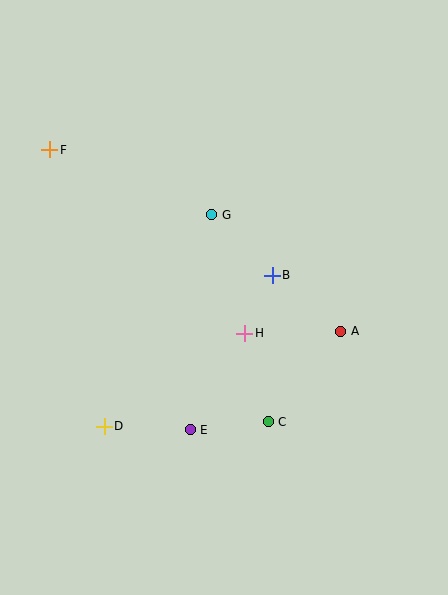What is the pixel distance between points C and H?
The distance between C and H is 91 pixels.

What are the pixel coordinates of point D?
Point D is at (104, 426).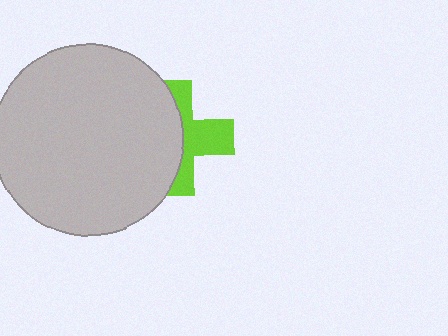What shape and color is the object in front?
The object in front is a light gray circle.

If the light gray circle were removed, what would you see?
You would see the complete lime cross.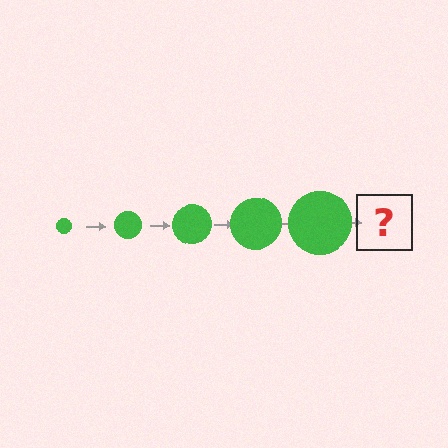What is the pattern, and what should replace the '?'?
The pattern is that the circle gets progressively larger each step. The '?' should be a green circle, larger than the previous one.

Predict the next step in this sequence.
The next step is a green circle, larger than the previous one.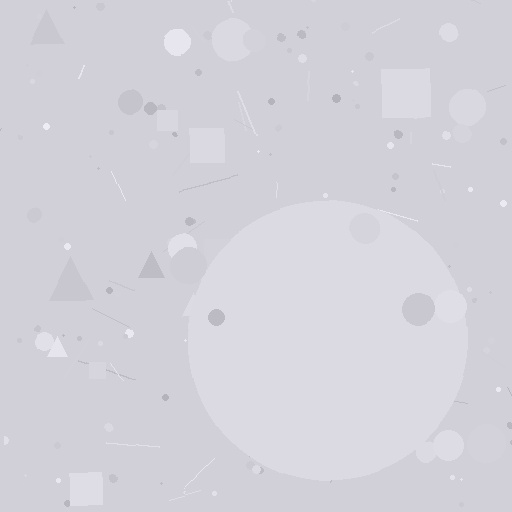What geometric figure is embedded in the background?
A circle is embedded in the background.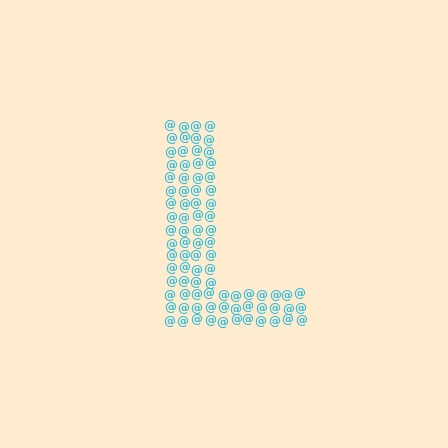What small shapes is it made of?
It is made of small at signs.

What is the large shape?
The large shape is the letter L.